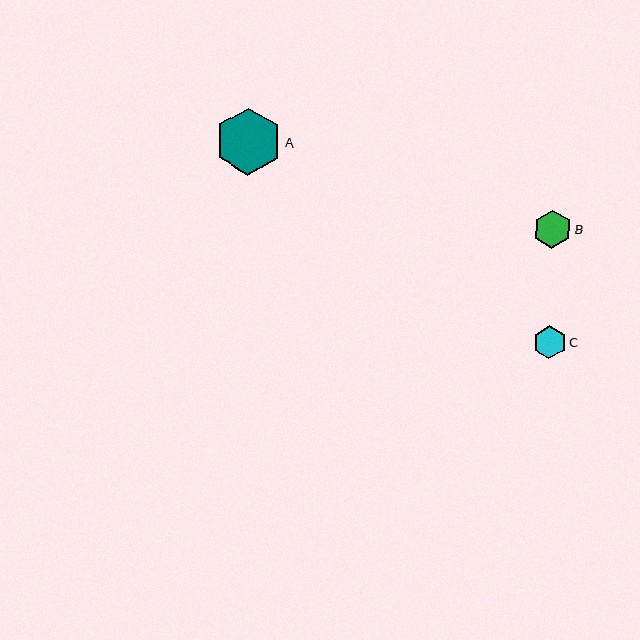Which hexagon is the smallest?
Hexagon C is the smallest with a size of approximately 33 pixels.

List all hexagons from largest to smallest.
From largest to smallest: A, B, C.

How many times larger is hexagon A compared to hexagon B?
Hexagon A is approximately 1.8 times the size of hexagon B.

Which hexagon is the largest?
Hexagon A is the largest with a size of approximately 67 pixels.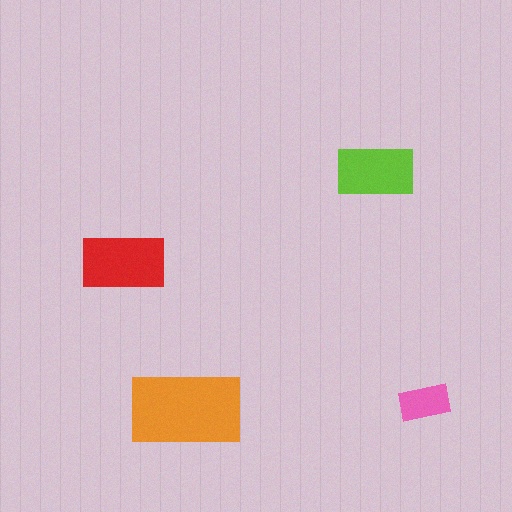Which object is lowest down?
The orange rectangle is bottommost.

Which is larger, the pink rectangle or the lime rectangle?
The lime one.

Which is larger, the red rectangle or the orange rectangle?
The orange one.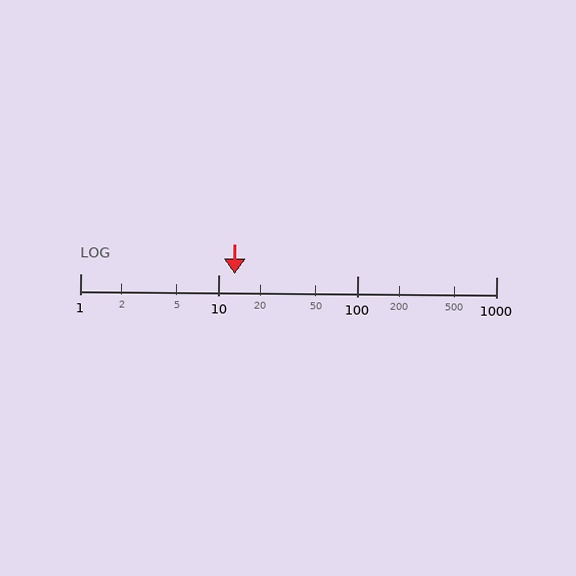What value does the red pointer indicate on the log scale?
The pointer indicates approximately 13.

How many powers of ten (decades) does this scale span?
The scale spans 3 decades, from 1 to 1000.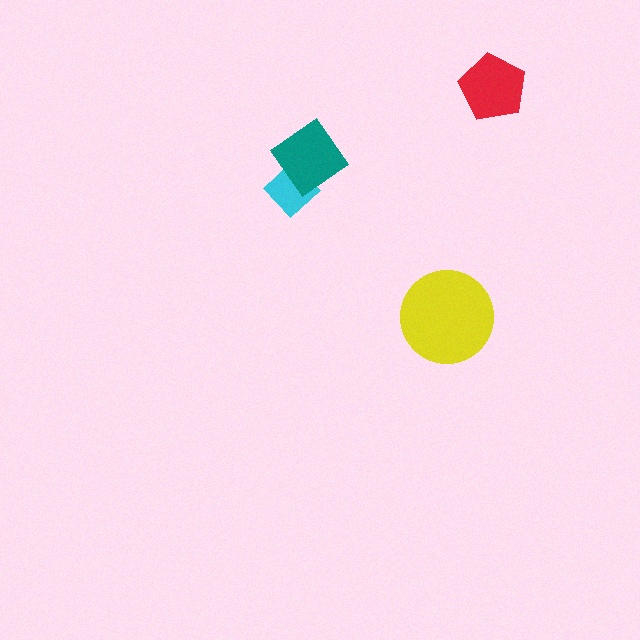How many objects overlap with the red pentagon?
0 objects overlap with the red pentagon.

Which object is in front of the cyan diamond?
The teal diamond is in front of the cyan diamond.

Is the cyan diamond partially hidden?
Yes, it is partially covered by another shape.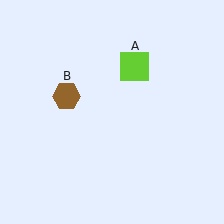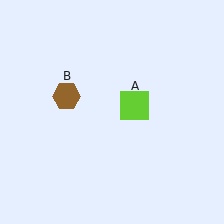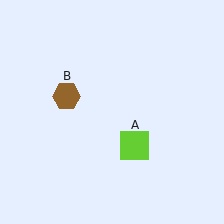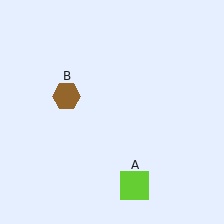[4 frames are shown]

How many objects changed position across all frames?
1 object changed position: lime square (object A).